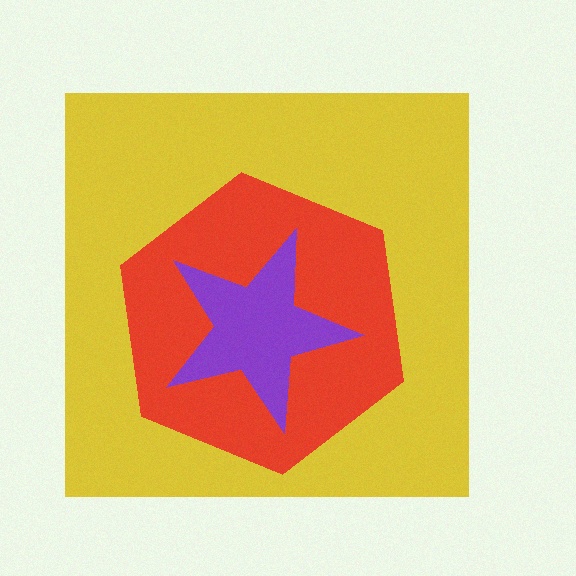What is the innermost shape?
The purple star.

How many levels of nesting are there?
3.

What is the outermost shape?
The yellow square.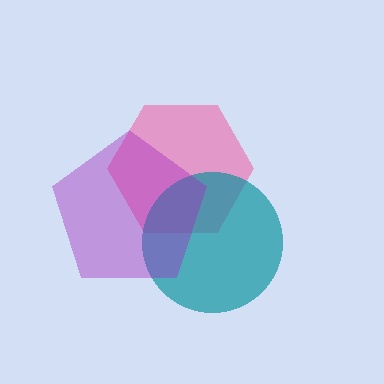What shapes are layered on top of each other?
The layered shapes are: a pink hexagon, a teal circle, a purple pentagon.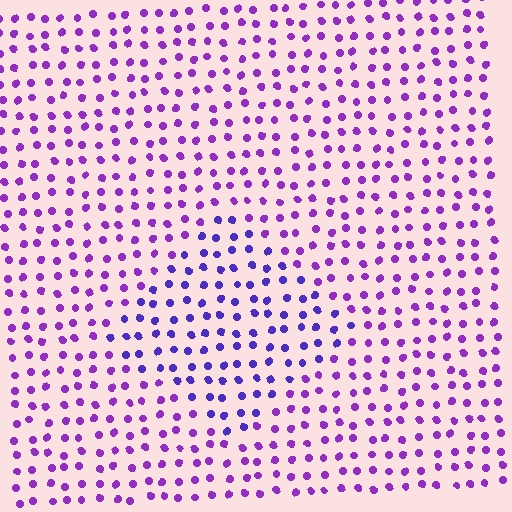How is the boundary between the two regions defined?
The boundary is defined purely by a slight shift in hue (about 29 degrees). Spacing, size, and orientation are identical on both sides.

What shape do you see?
I see a diamond.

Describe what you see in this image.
The image is filled with small purple elements in a uniform arrangement. A diamond-shaped region is visible where the elements are tinted to a slightly different hue, forming a subtle color boundary.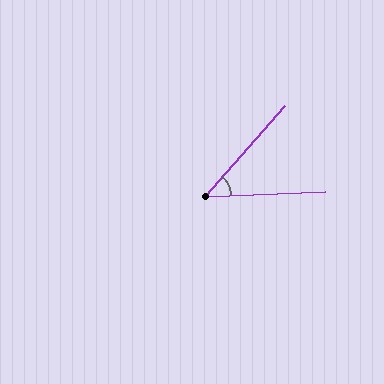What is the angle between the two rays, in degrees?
Approximately 46 degrees.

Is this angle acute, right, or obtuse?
It is acute.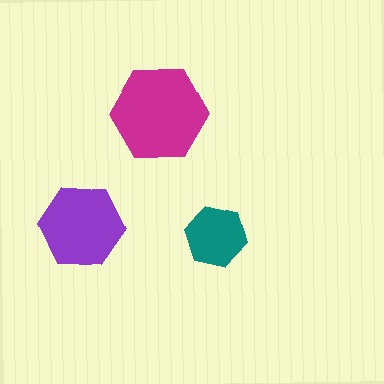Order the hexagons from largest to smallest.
the magenta one, the purple one, the teal one.